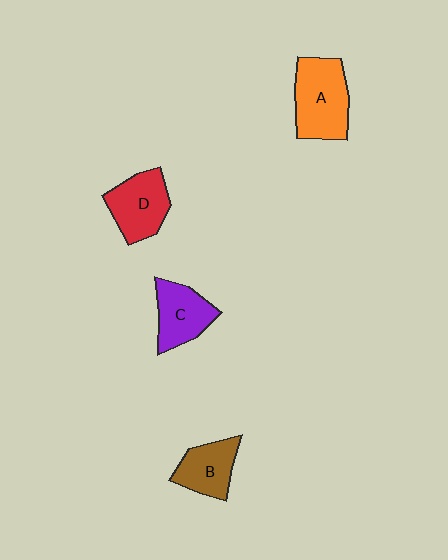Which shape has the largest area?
Shape A (orange).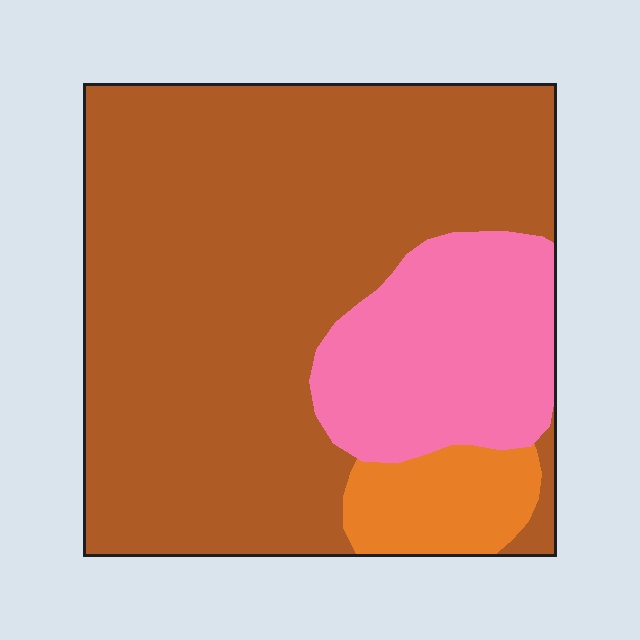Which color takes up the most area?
Brown, at roughly 70%.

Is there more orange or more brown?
Brown.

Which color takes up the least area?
Orange, at roughly 10%.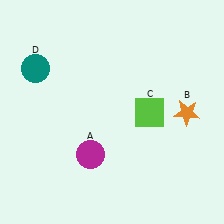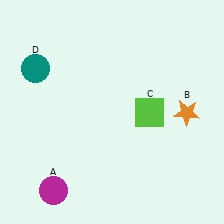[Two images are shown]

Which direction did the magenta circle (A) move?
The magenta circle (A) moved left.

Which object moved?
The magenta circle (A) moved left.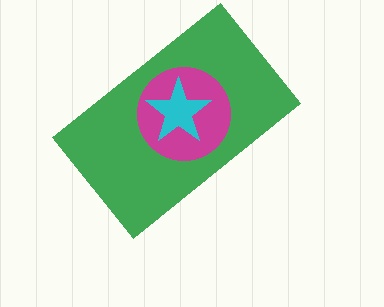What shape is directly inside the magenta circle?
The cyan star.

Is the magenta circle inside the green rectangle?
Yes.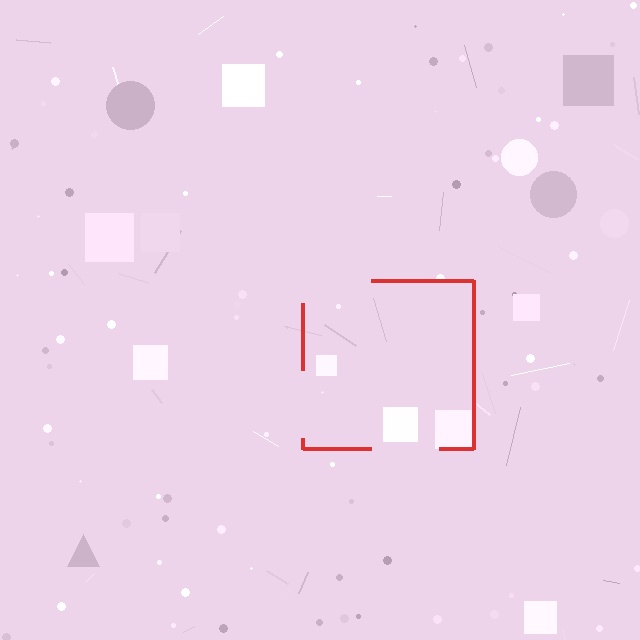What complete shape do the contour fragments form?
The contour fragments form a square.